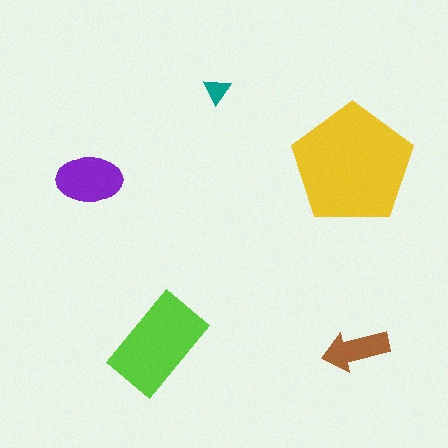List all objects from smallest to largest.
The teal triangle, the brown arrow, the purple ellipse, the lime rectangle, the yellow pentagon.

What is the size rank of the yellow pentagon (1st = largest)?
1st.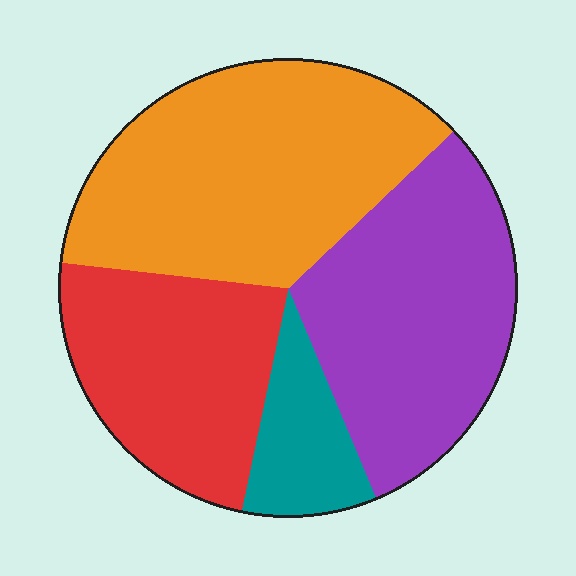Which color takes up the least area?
Teal, at roughly 10%.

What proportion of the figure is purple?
Purple takes up about one third (1/3) of the figure.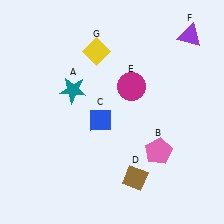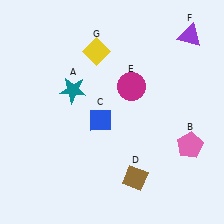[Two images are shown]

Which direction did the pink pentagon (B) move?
The pink pentagon (B) moved right.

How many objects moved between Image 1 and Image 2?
1 object moved between the two images.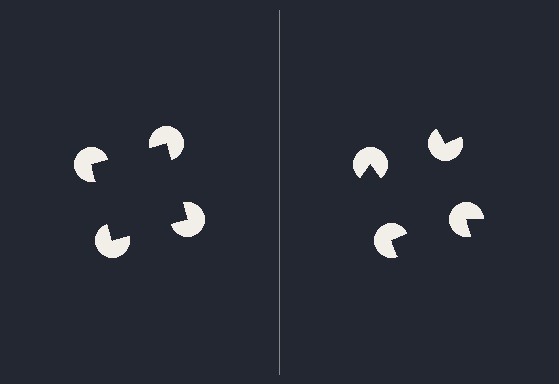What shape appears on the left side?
An illusory square.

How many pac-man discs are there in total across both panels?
8 — 4 on each side.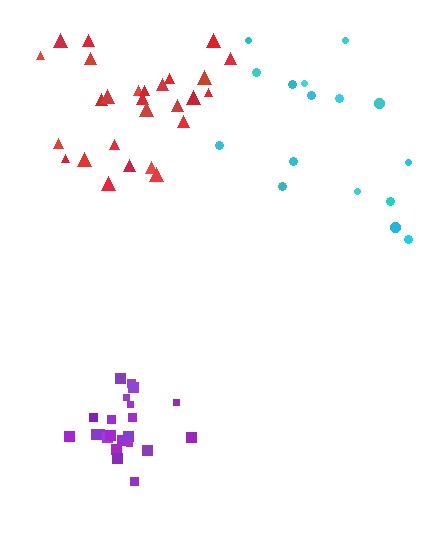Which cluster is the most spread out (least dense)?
Cyan.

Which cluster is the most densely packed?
Purple.